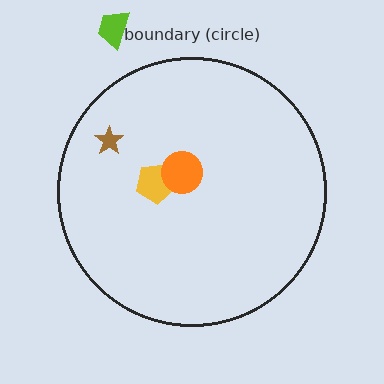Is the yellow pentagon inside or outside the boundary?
Inside.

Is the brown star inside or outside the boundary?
Inside.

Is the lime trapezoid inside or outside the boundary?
Outside.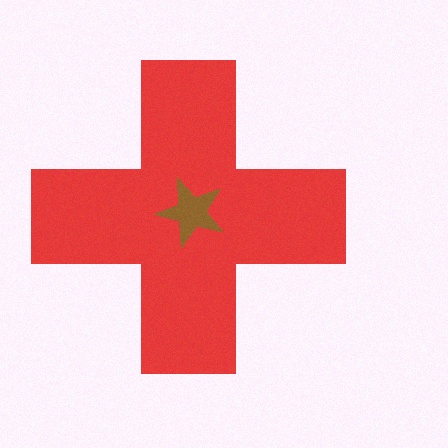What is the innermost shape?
The brown star.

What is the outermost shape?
The red cross.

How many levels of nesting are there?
2.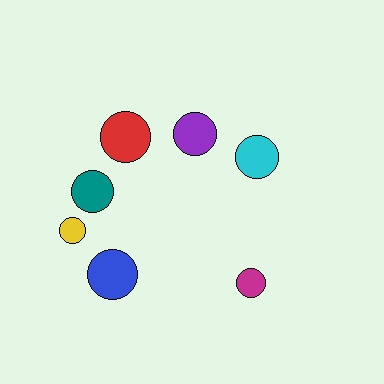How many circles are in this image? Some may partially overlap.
There are 7 circles.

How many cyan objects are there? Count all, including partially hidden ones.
There is 1 cyan object.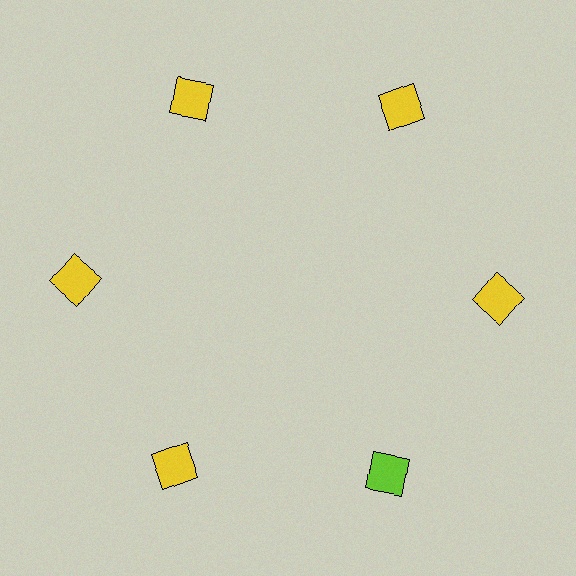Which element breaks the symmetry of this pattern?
The lime square at roughly the 5 o'clock position breaks the symmetry. All other shapes are yellow squares.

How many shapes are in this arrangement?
There are 6 shapes arranged in a ring pattern.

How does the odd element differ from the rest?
It has a different color: lime instead of yellow.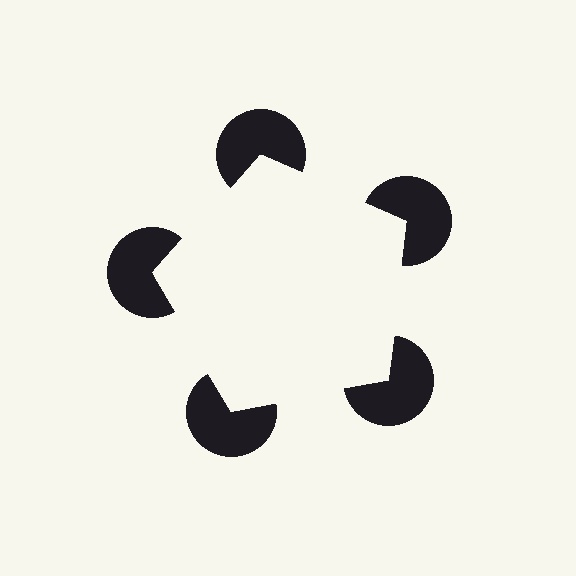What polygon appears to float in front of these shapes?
An illusory pentagon — its edges are inferred from the aligned wedge cuts in the pac-man discs, not physically drawn.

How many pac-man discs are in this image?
There are 5 — one at each vertex of the illusory pentagon.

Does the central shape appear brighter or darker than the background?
It typically appears slightly brighter than the background, even though no actual brightness change is drawn.